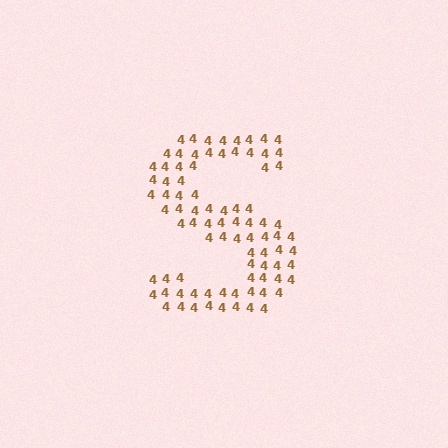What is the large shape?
The large shape is the letter S.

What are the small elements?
The small elements are digit 4's.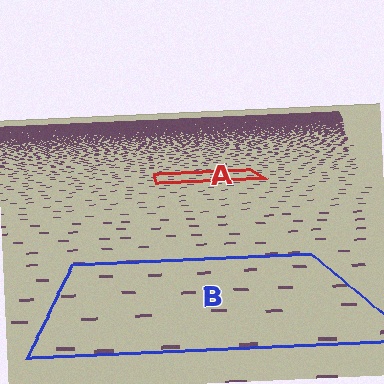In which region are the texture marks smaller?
The texture marks are smaller in region A, because it is farther away.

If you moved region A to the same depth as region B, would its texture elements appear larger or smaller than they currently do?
They would appear larger. At a closer depth, the same texture elements are projected at a bigger on-screen size.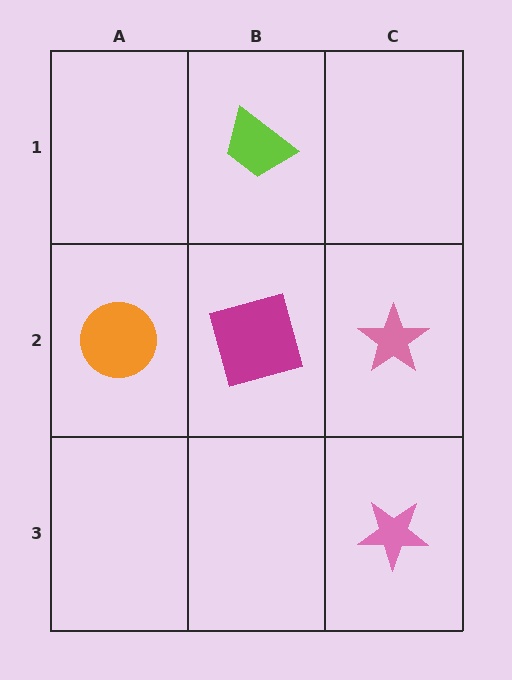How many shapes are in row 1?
1 shape.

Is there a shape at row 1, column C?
No, that cell is empty.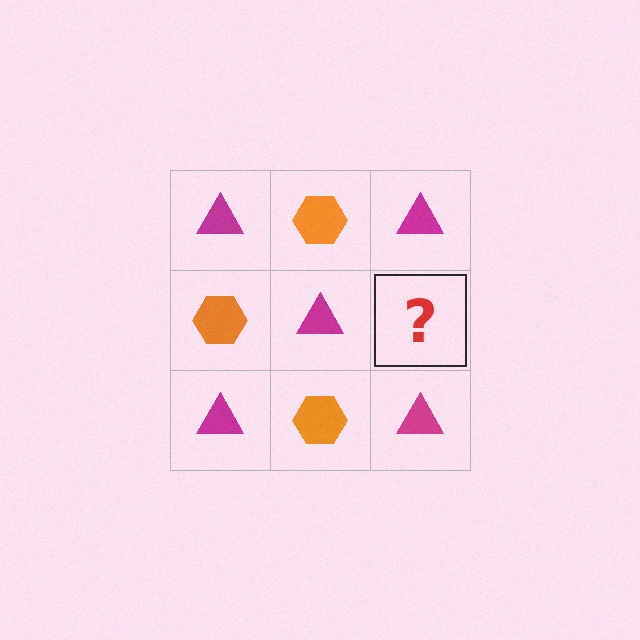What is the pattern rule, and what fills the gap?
The rule is that it alternates magenta triangle and orange hexagon in a checkerboard pattern. The gap should be filled with an orange hexagon.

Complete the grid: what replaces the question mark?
The question mark should be replaced with an orange hexagon.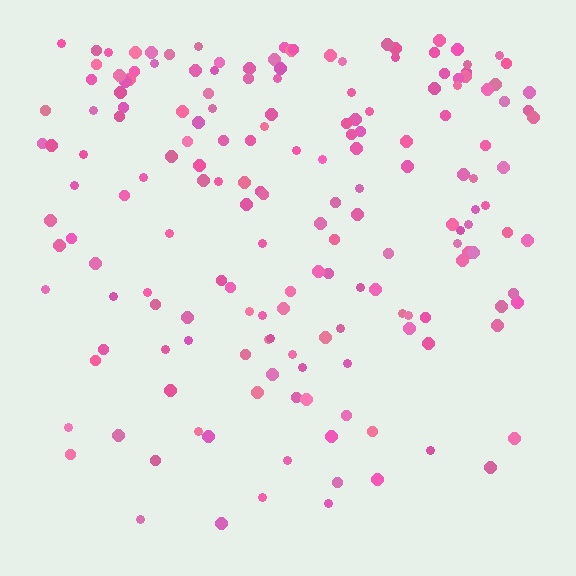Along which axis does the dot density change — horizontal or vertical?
Vertical.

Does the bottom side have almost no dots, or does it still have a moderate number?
Still a moderate number, just noticeably fewer than the top.